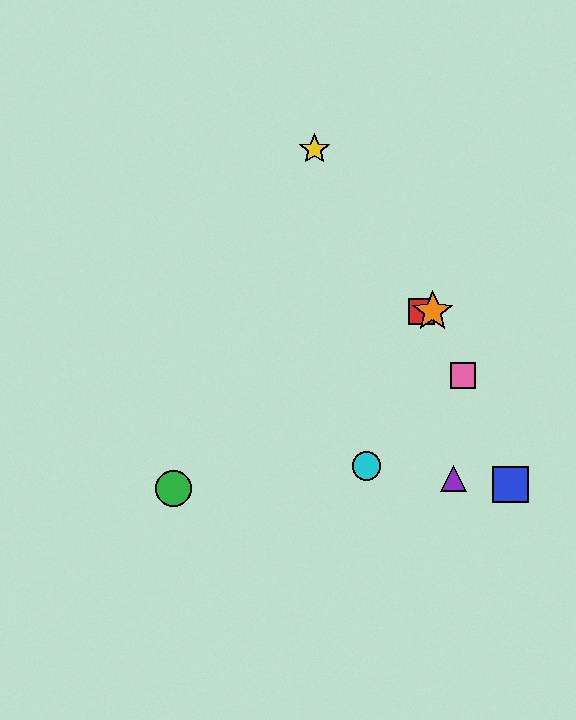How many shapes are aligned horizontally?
2 shapes (the red square, the orange star) are aligned horizontally.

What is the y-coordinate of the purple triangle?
The purple triangle is at y≈478.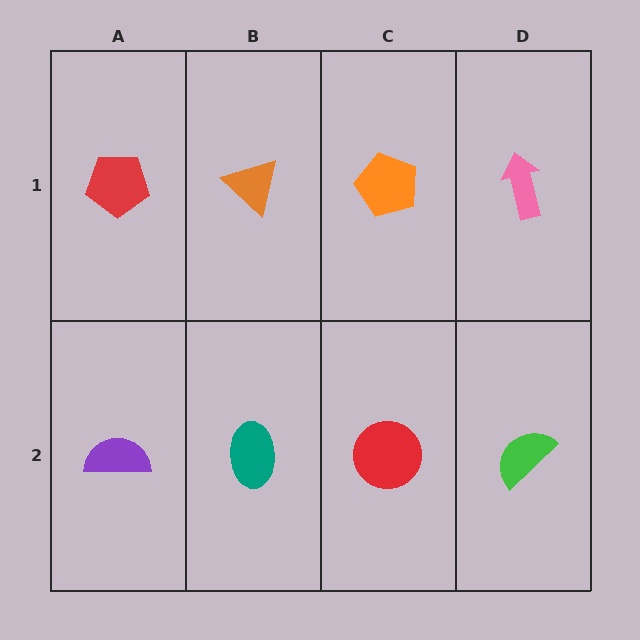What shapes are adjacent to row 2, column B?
An orange triangle (row 1, column B), a purple semicircle (row 2, column A), a red circle (row 2, column C).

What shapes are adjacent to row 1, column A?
A purple semicircle (row 2, column A), an orange triangle (row 1, column B).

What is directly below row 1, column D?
A green semicircle.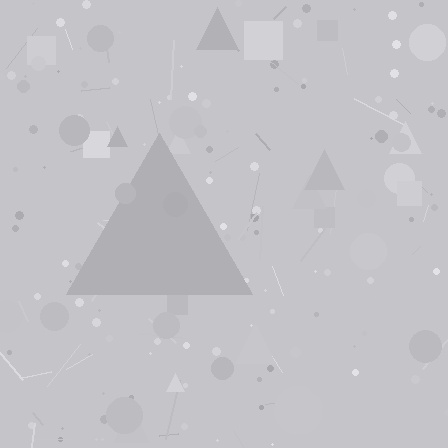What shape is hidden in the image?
A triangle is hidden in the image.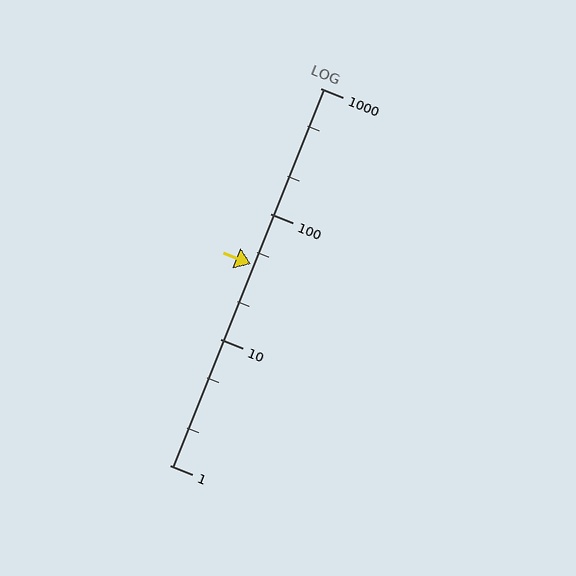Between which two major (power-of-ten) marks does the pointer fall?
The pointer is between 10 and 100.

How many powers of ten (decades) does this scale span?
The scale spans 3 decades, from 1 to 1000.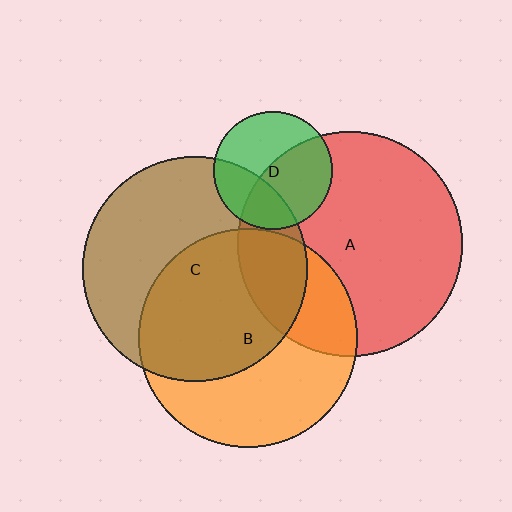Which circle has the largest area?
Circle A (red).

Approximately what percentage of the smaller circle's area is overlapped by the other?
Approximately 25%.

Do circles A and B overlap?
Yes.